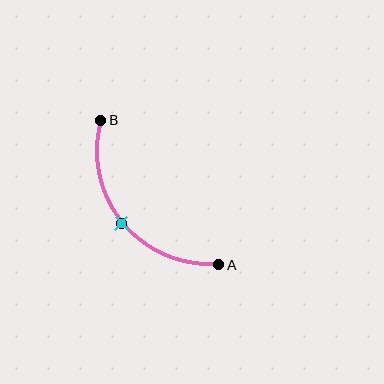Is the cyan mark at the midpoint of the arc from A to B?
Yes. The cyan mark lies on the arc at equal arc-length from both A and B — it is the arc midpoint.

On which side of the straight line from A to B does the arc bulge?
The arc bulges below and to the left of the straight line connecting A and B.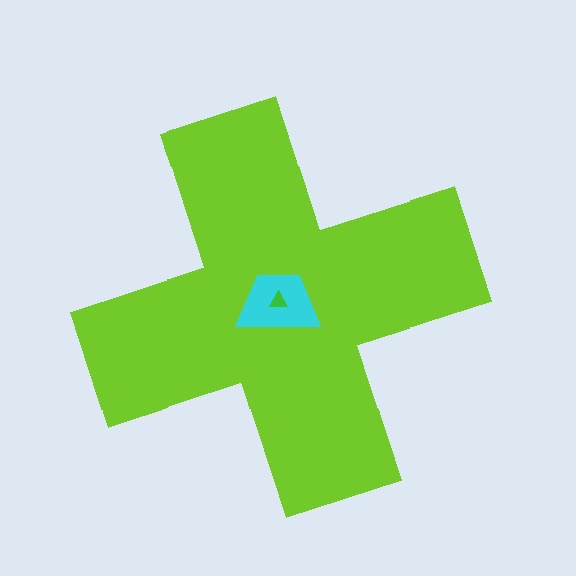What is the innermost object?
The green triangle.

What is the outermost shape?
The lime cross.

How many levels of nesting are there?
3.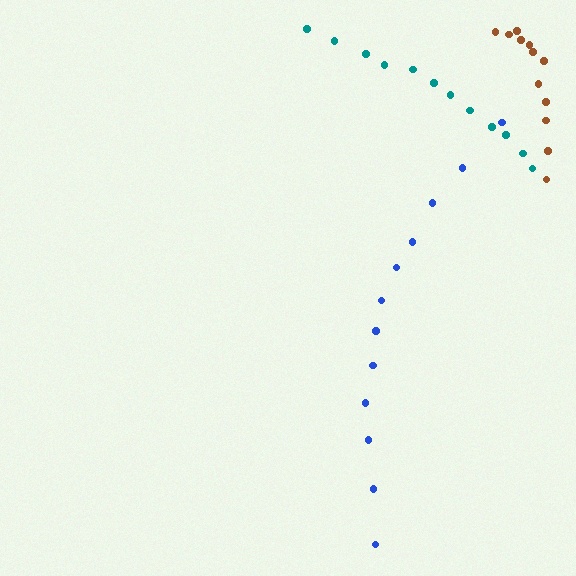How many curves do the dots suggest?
There are 3 distinct paths.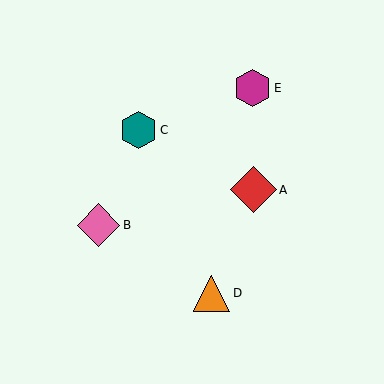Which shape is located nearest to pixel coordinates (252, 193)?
The red diamond (labeled A) at (254, 190) is nearest to that location.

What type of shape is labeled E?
Shape E is a magenta hexagon.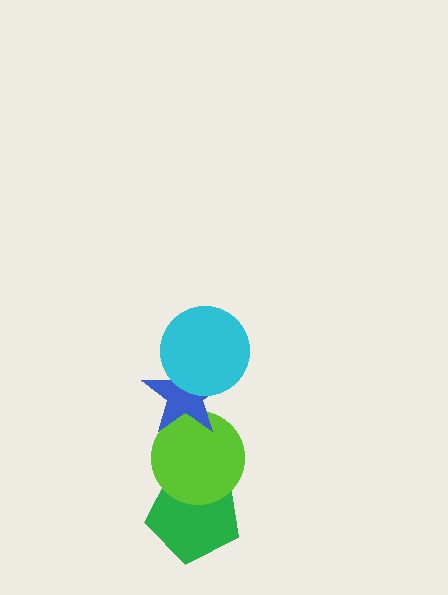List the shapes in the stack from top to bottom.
From top to bottom: the cyan circle, the blue star, the lime circle, the green pentagon.